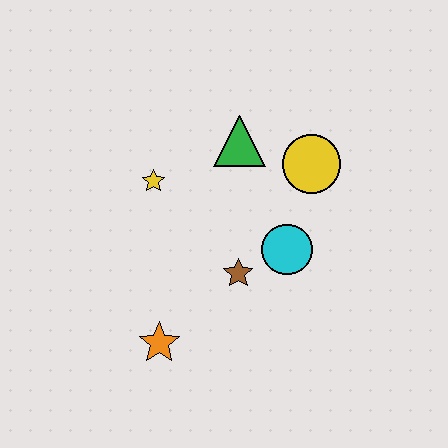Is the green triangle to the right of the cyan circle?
No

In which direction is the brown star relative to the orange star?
The brown star is to the right of the orange star.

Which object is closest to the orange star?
The brown star is closest to the orange star.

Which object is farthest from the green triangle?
The orange star is farthest from the green triangle.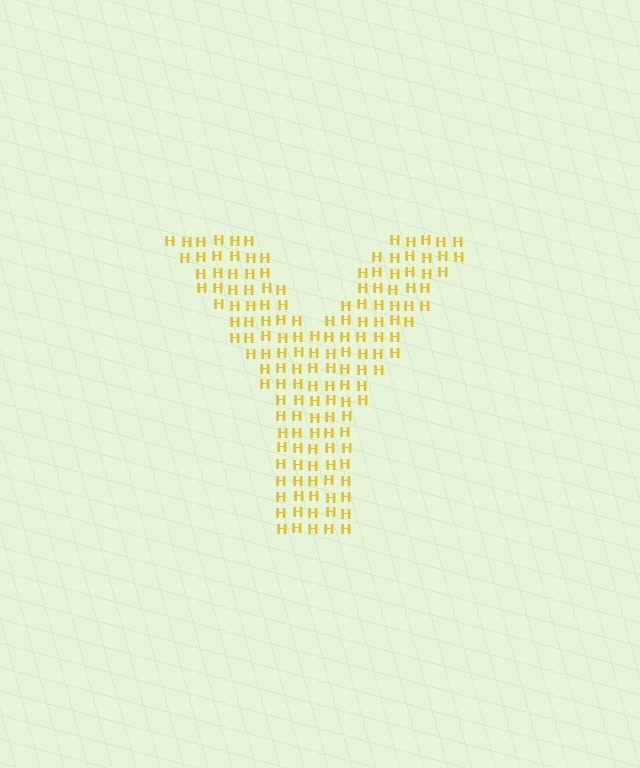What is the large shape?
The large shape is the letter Y.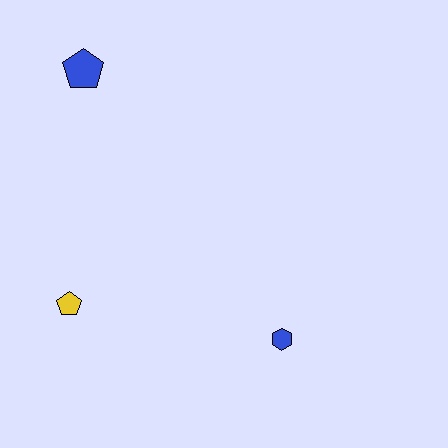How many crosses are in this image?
There are no crosses.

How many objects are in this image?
There are 3 objects.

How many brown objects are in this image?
There are no brown objects.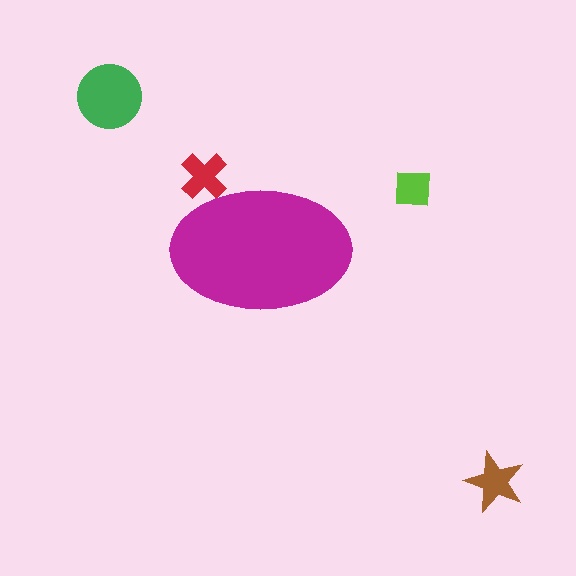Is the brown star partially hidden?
No, the brown star is fully visible.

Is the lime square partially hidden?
No, the lime square is fully visible.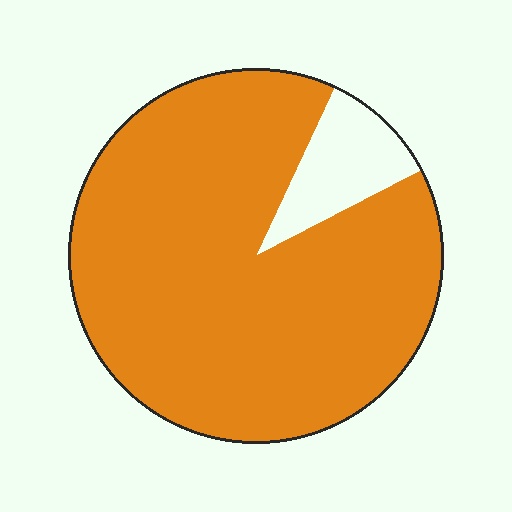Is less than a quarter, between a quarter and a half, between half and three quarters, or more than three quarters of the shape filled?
More than three quarters.